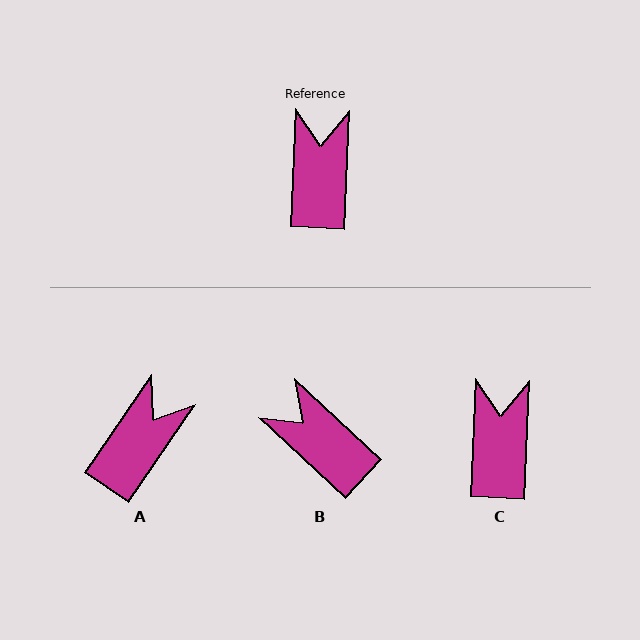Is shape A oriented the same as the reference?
No, it is off by about 32 degrees.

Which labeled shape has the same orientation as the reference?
C.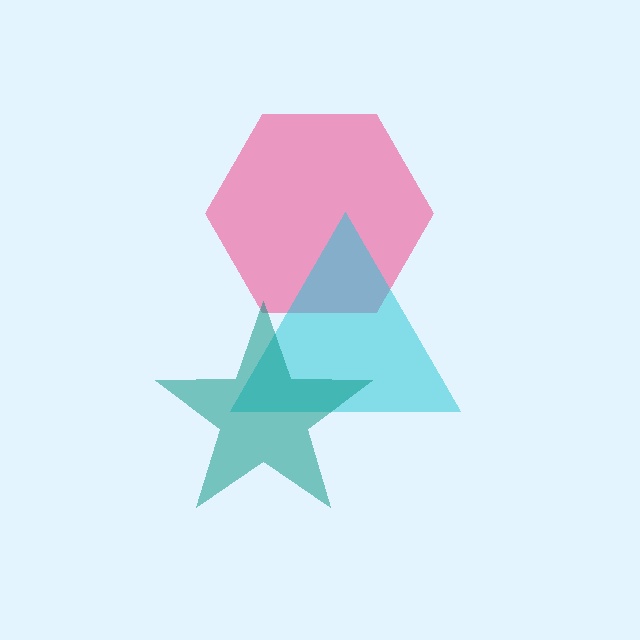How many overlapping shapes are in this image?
There are 3 overlapping shapes in the image.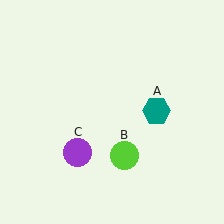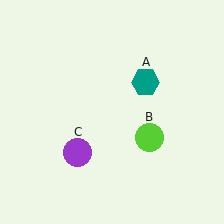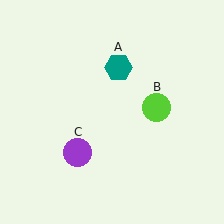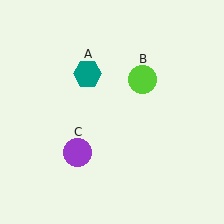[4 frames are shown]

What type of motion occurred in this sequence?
The teal hexagon (object A), lime circle (object B) rotated counterclockwise around the center of the scene.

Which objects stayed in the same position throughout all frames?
Purple circle (object C) remained stationary.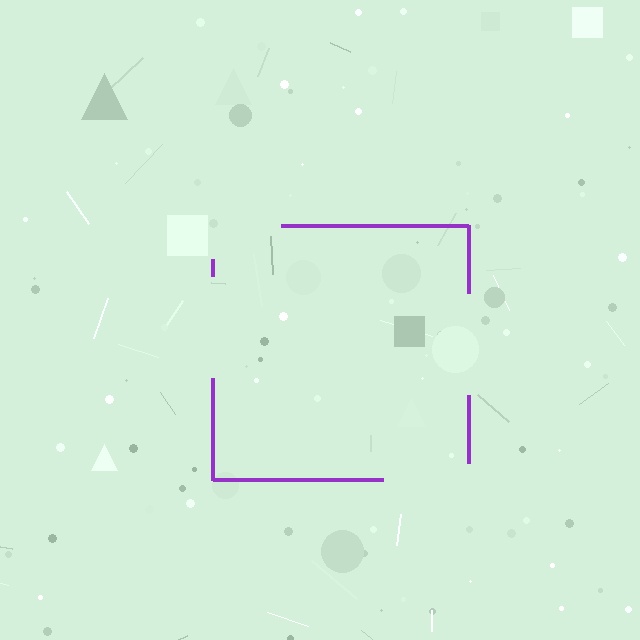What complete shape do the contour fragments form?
The contour fragments form a square.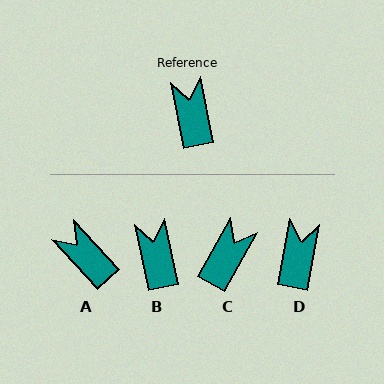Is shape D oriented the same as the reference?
No, it is off by about 22 degrees.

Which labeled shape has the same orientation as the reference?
B.